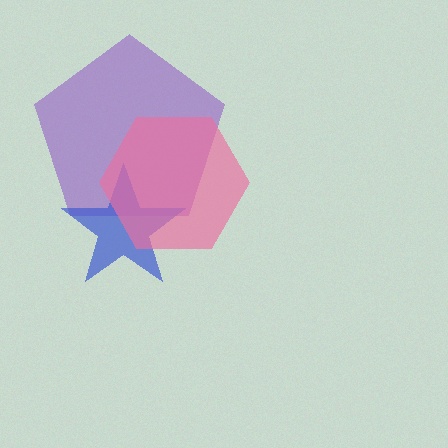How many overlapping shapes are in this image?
There are 3 overlapping shapes in the image.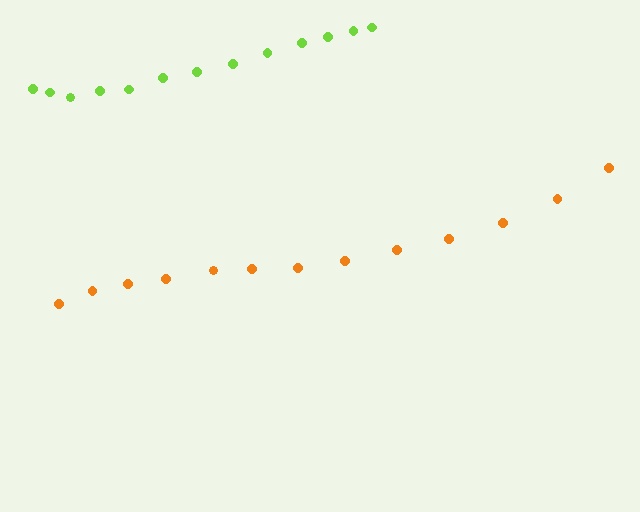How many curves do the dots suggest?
There are 2 distinct paths.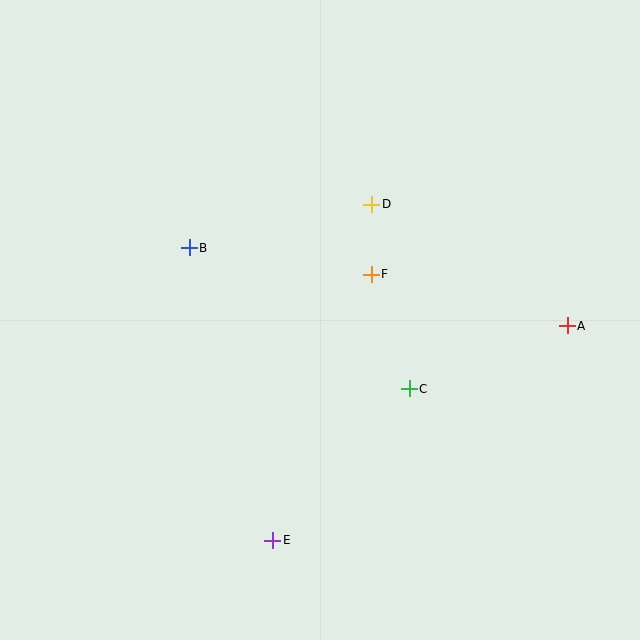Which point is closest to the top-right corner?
Point A is closest to the top-right corner.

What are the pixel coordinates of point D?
Point D is at (372, 204).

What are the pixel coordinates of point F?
Point F is at (371, 274).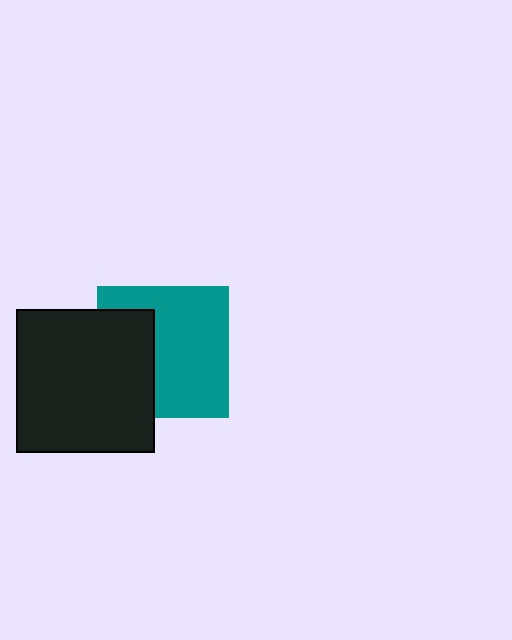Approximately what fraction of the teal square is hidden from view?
Roughly 36% of the teal square is hidden behind the black rectangle.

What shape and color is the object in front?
The object in front is a black rectangle.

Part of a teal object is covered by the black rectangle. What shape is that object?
It is a square.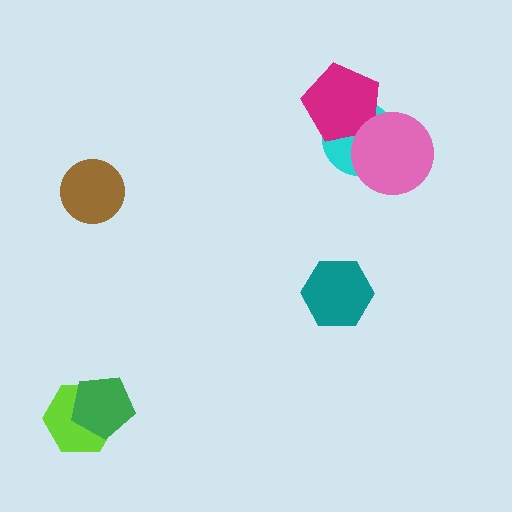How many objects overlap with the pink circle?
2 objects overlap with the pink circle.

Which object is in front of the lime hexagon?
The green pentagon is in front of the lime hexagon.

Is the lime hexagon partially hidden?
Yes, it is partially covered by another shape.